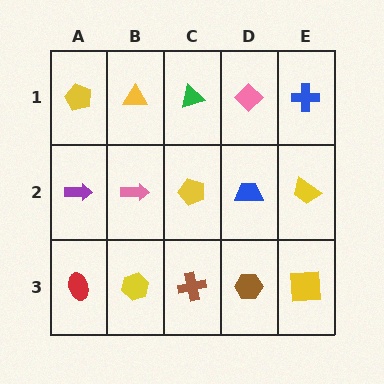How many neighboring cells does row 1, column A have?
2.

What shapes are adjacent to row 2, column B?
A yellow triangle (row 1, column B), a yellow hexagon (row 3, column B), a purple arrow (row 2, column A), a yellow pentagon (row 2, column C).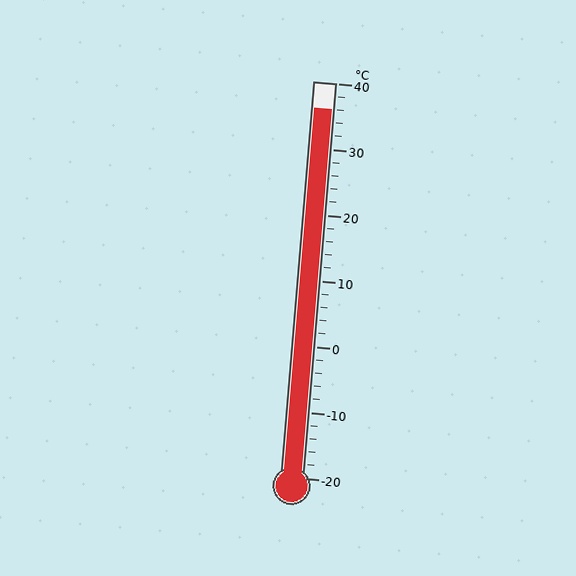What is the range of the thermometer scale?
The thermometer scale ranges from -20°C to 40°C.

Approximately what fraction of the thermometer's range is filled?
The thermometer is filled to approximately 95% of its range.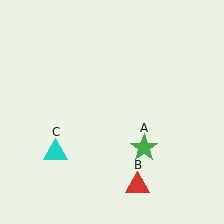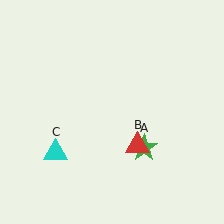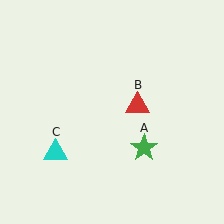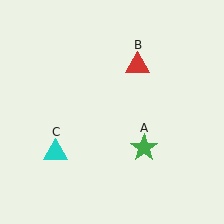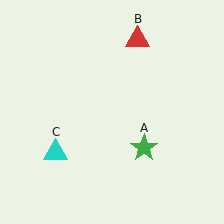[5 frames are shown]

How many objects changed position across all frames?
1 object changed position: red triangle (object B).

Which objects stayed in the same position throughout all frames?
Green star (object A) and cyan triangle (object C) remained stationary.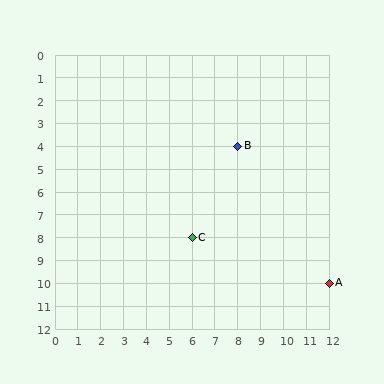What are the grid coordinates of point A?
Point A is at grid coordinates (12, 10).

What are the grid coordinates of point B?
Point B is at grid coordinates (8, 4).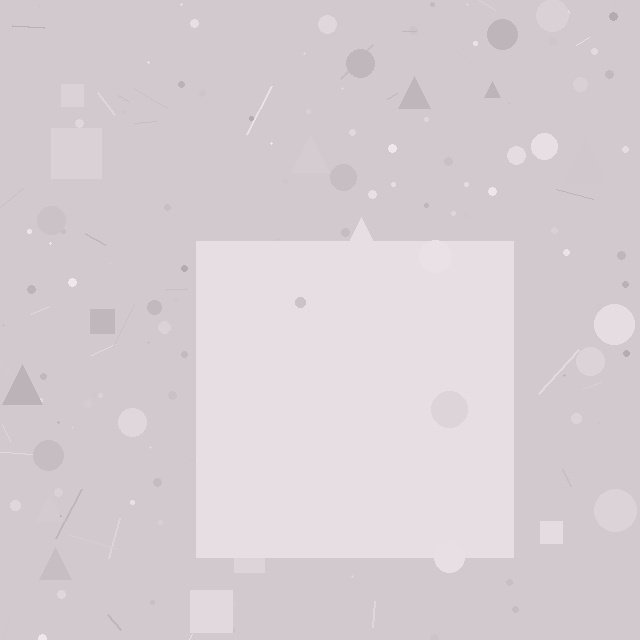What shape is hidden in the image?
A square is hidden in the image.